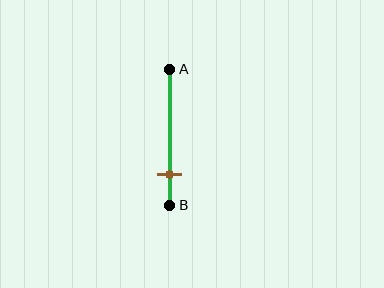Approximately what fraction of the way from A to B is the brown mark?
The brown mark is approximately 80% of the way from A to B.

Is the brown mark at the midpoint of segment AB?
No, the mark is at about 80% from A, not at the 50% midpoint.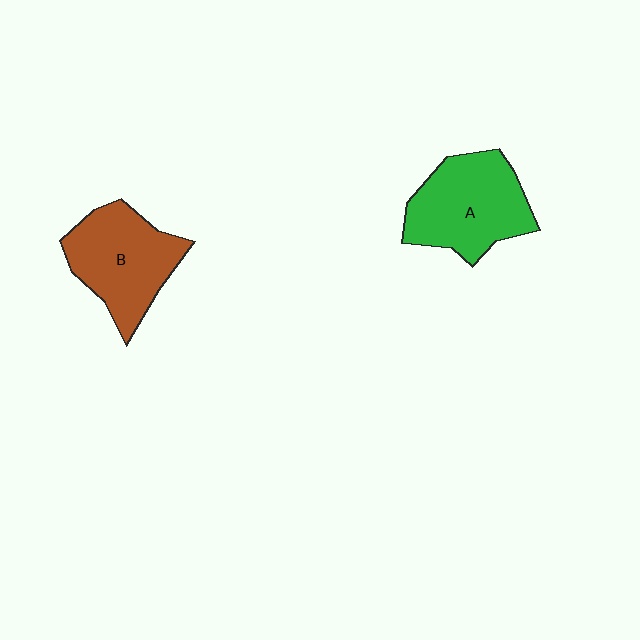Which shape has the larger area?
Shape A (green).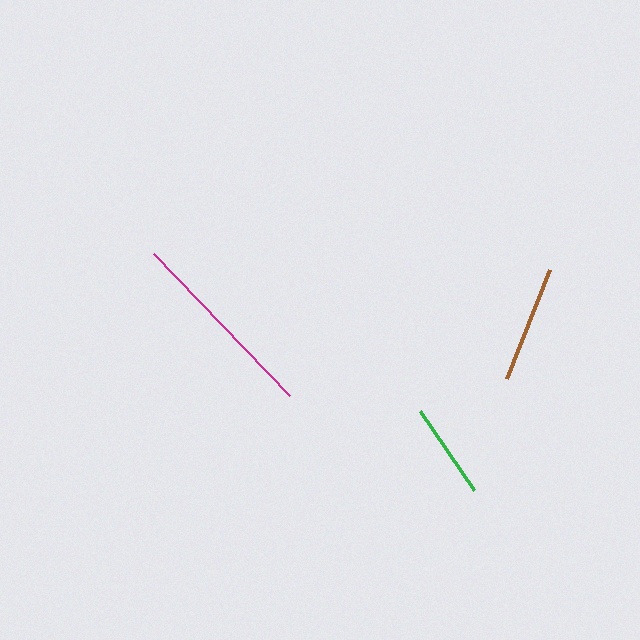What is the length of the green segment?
The green segment is approximately 96 pixels long.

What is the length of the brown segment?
The brown segment is approximately 117 pixels long.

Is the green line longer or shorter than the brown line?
The brown line is longer than the green line.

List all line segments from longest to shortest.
From longest to shortest: magenta, brown, green.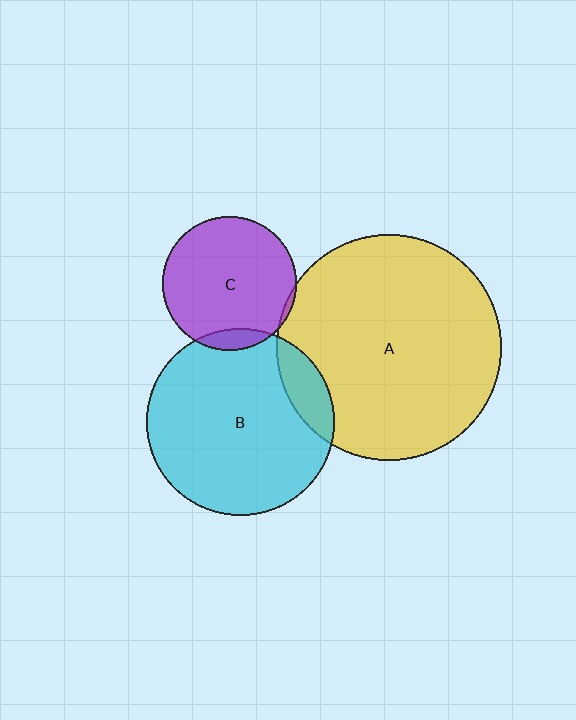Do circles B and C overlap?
Yes.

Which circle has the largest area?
Circle A (yellow).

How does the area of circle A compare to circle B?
Approximately 1.4 times.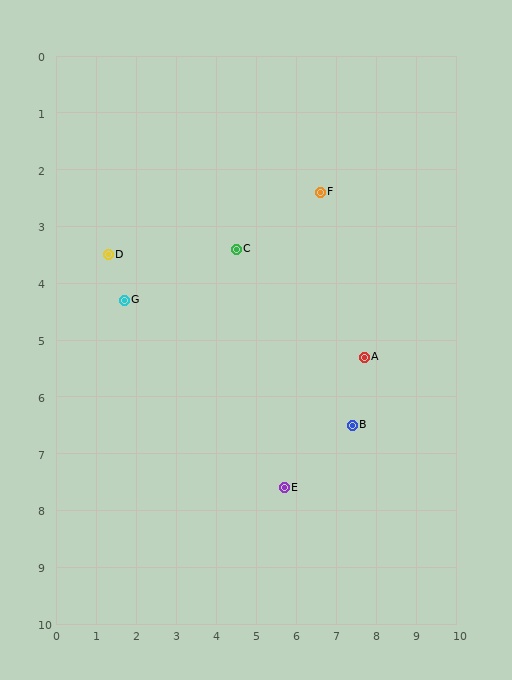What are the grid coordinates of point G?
Point G is at approximately (1.7, 4.3).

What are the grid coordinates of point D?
Point D is at approximately (1.3, 3.5).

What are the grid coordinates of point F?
Point F is at approximately (6.6, 2.4).